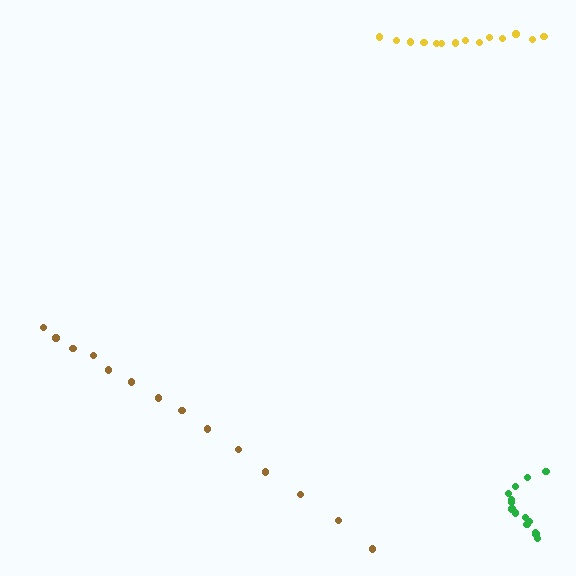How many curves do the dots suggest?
There are 3 distinct paths.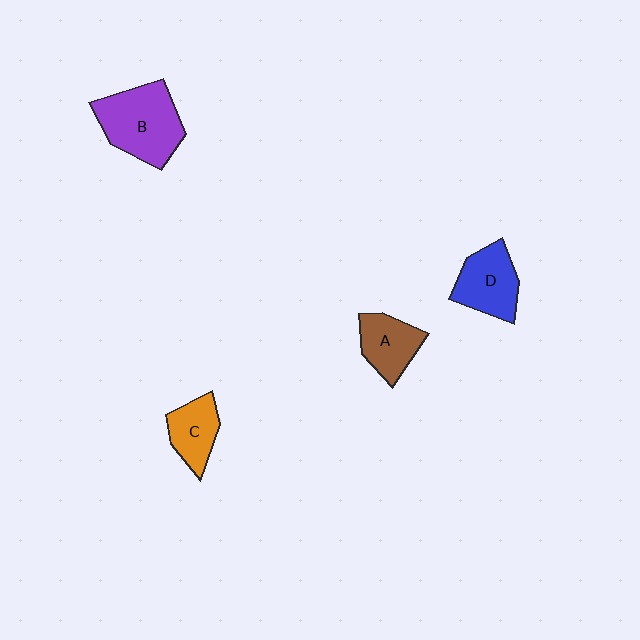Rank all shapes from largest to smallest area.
From largest to smallest: B (purple), D (blue), A (brown), C (orange).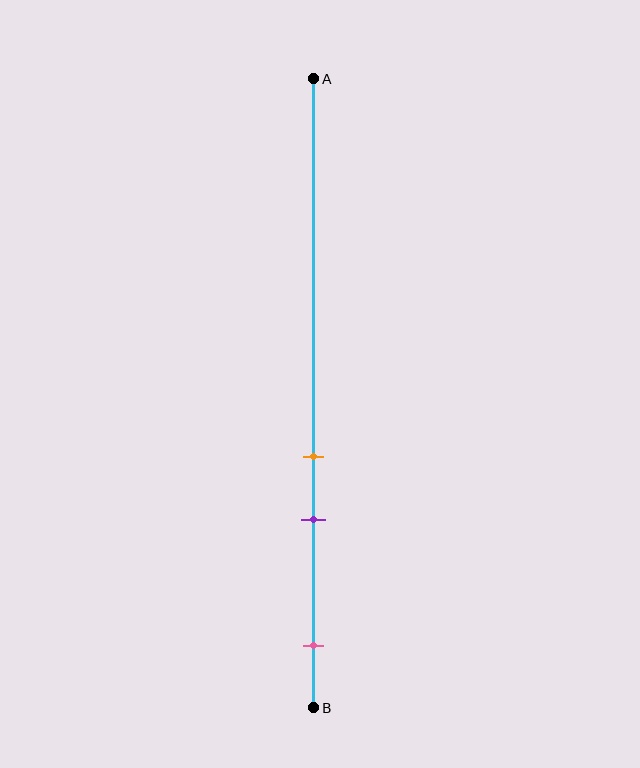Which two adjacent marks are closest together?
The orange and purple marks are the closest adjacent pair.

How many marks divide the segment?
There are 3 marks dividing the segment.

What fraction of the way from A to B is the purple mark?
The purple mark is approximately 70% (0.7) of the way from A to B.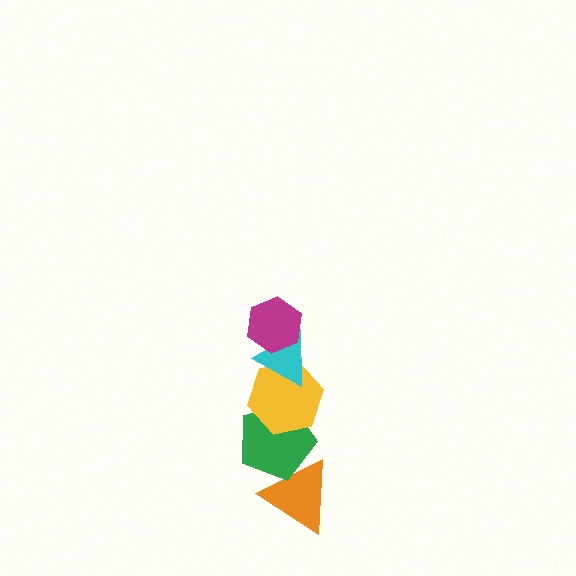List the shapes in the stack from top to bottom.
From top to bottom: the magenta hexagon, the cyan triangle, the yellow hexagon, the green pentagon, the orange triangle.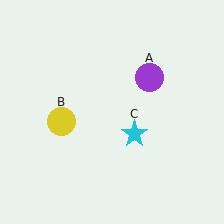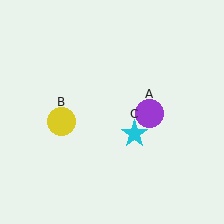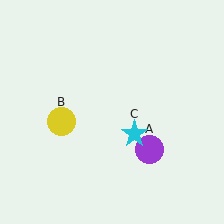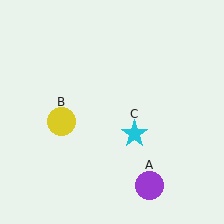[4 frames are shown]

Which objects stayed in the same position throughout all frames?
Yellow circle (object B) and cyan star (object C) remained stationary.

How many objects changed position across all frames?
1 object changed position: purple circle (object A).